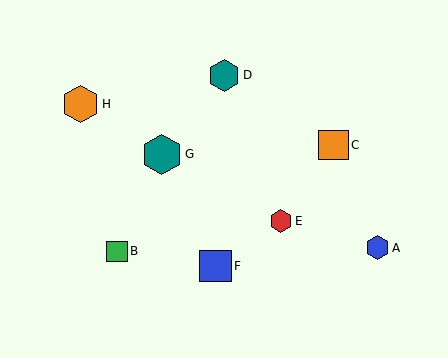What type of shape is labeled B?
Shape B is a green square.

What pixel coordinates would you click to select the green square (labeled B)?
Click at (117, 251) to select the green square B.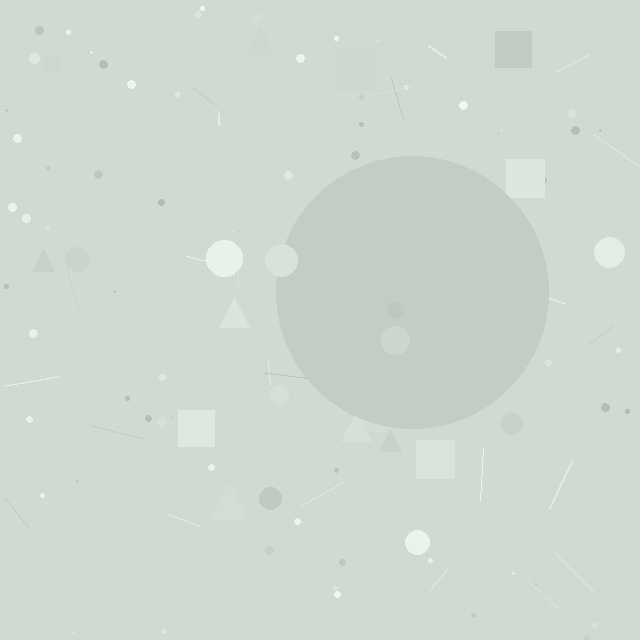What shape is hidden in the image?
A circle is hidden in the image.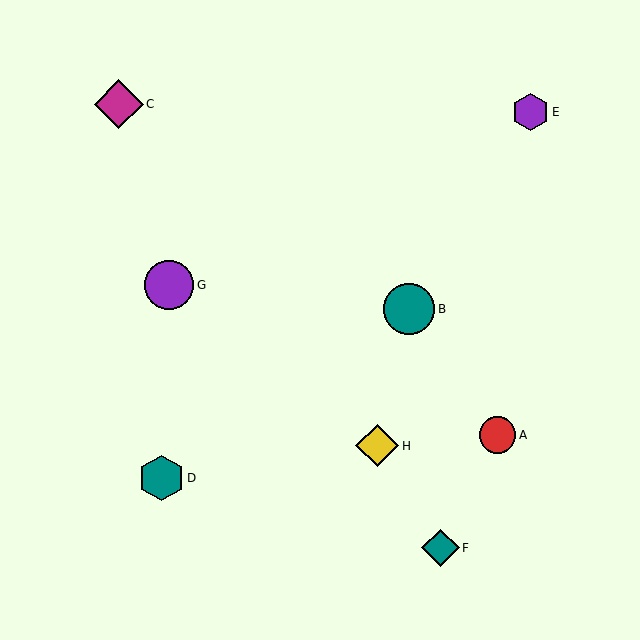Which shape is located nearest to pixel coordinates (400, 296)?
The teal circle (labeled B) at (409, 309) is nearest to that location.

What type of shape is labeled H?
Shape H is a yellow diamond.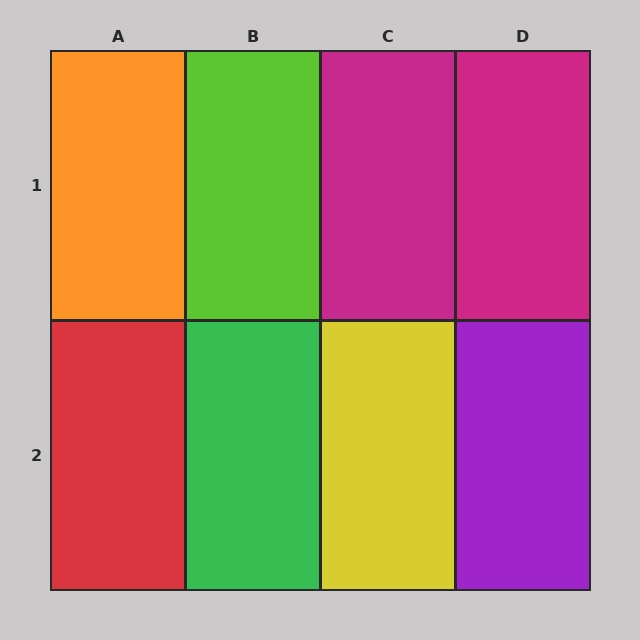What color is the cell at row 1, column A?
Orange.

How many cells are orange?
1 cell is orange.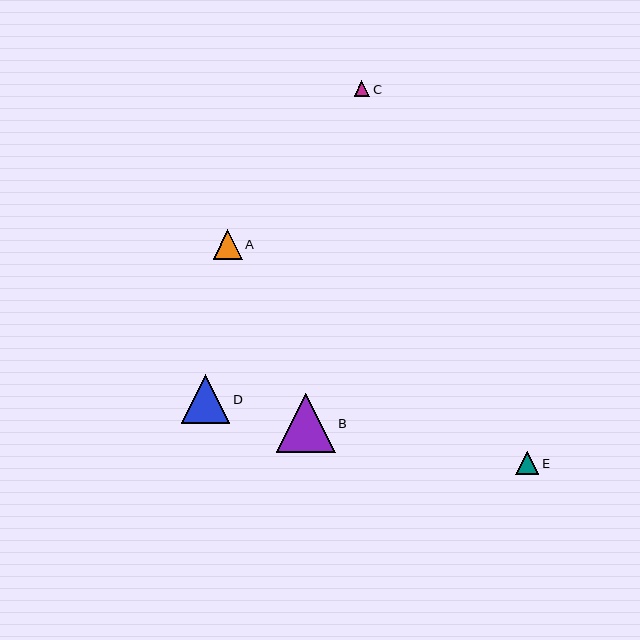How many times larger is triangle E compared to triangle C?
Triangle E is approximately 1.5 times the size of triangle C.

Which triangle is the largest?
Triangle B is the largest with a size of approximately 59 pixels.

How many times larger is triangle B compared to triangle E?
Triangle B is approximately 2.5 times the size of triangle E.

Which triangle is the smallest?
Triangle C is the smallest with a size of approximately 15 pixels.